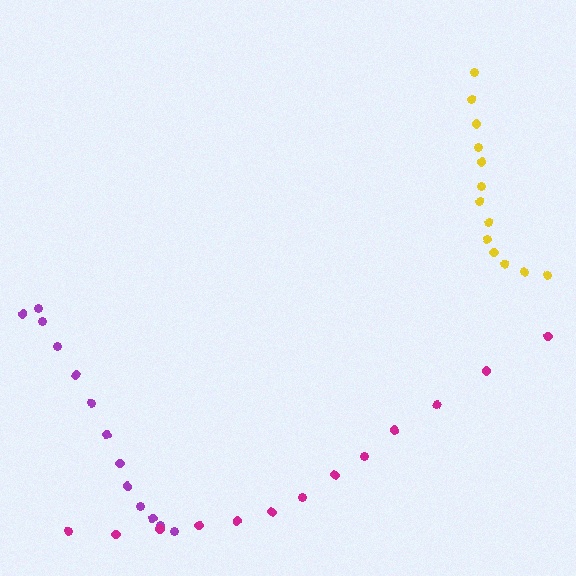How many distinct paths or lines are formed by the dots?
There are 3 distinct paths.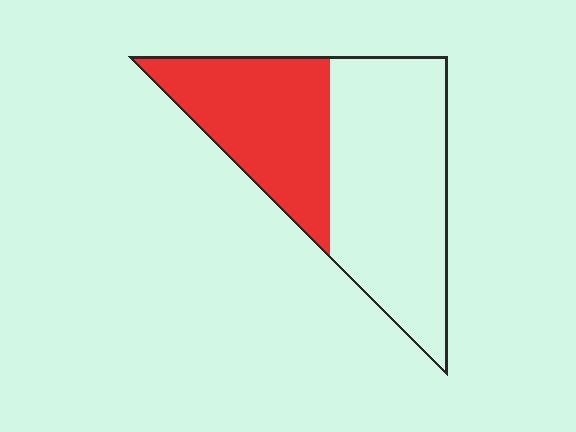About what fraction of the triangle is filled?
About two fifths (2/5).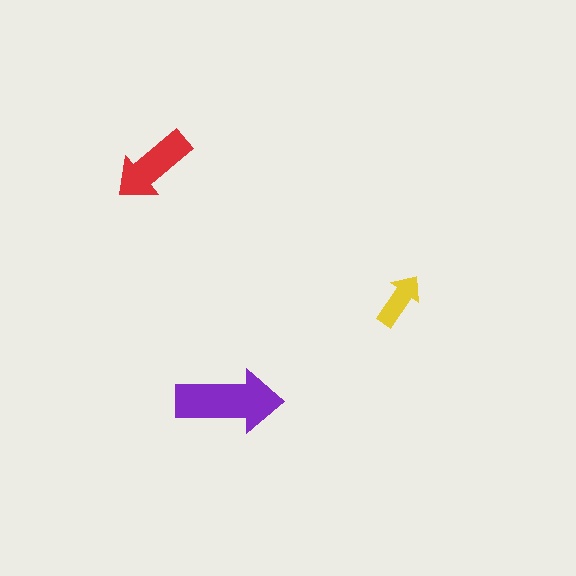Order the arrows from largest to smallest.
the purple one, the red one, the yellow one.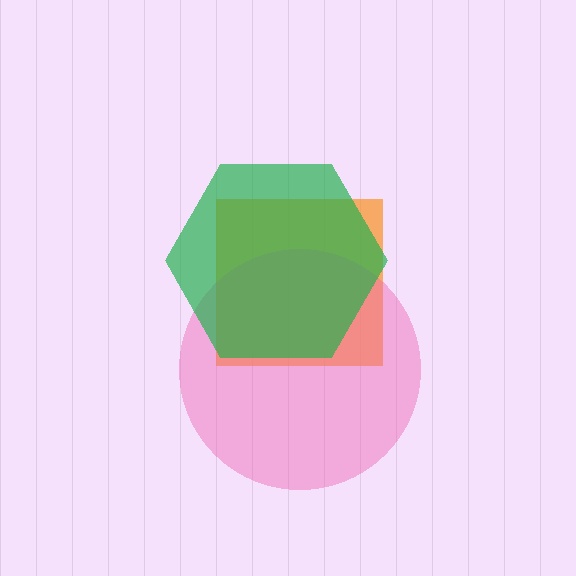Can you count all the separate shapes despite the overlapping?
Yes, there are 3 separate shapes.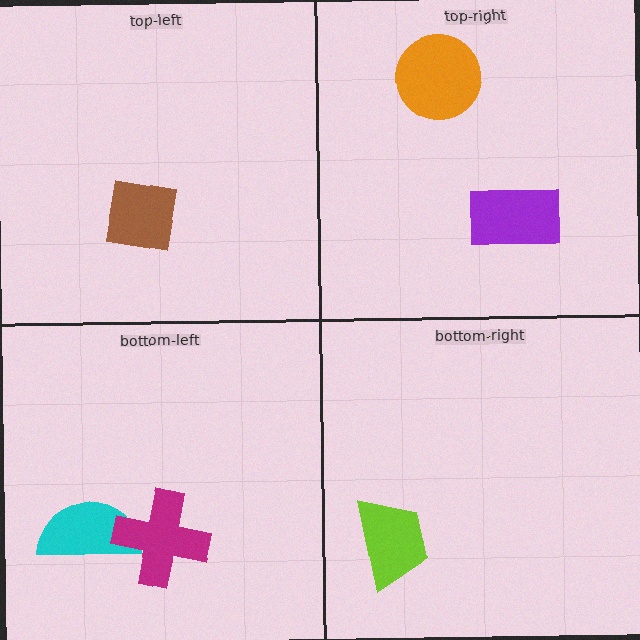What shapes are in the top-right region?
The orange circle, the purple rectangle.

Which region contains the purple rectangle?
The top-right region.